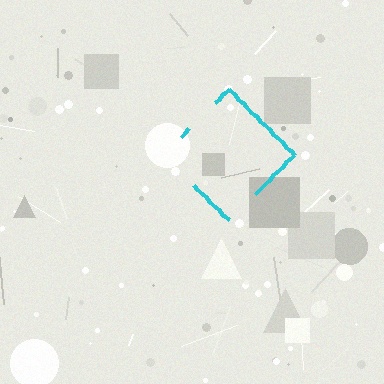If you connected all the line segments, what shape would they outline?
They would outline a diamond.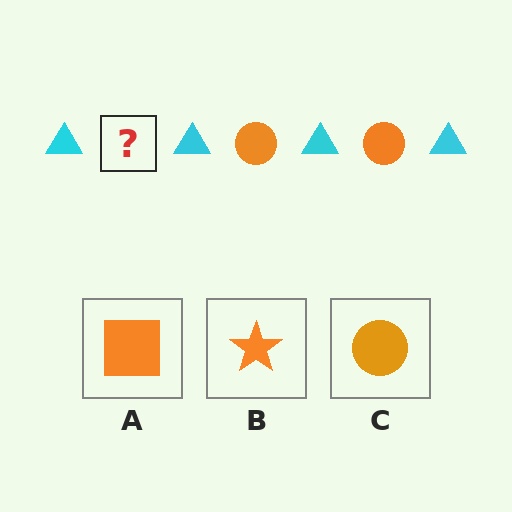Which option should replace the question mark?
Option C.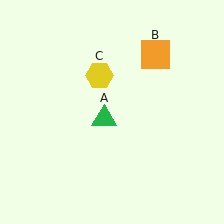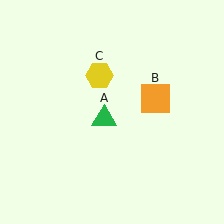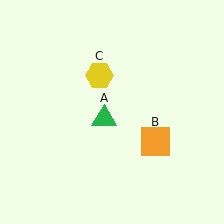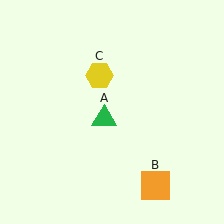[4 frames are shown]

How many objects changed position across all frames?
1 object changed position: orange square (object B).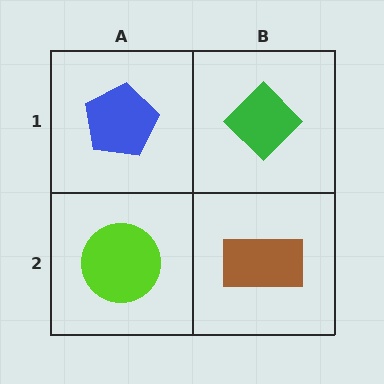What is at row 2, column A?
A lime circle.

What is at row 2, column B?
A brown rectangle.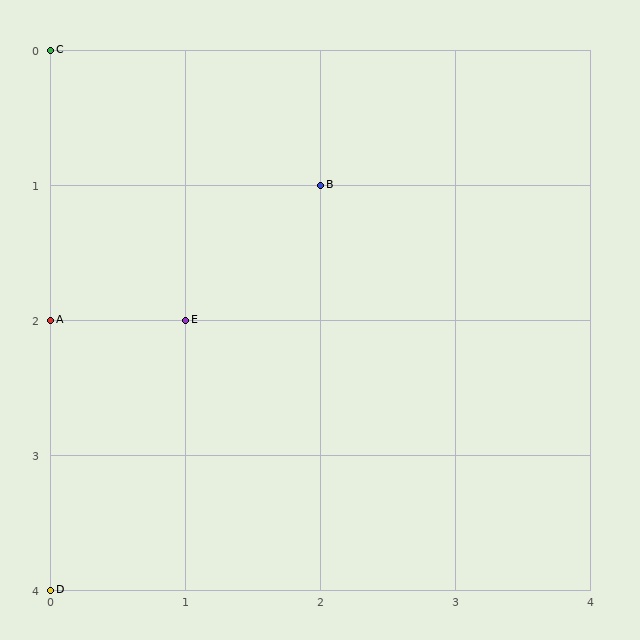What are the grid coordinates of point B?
Point B is at grid coordinates (2, 1).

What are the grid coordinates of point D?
Point D is at grid coordinates (0, 4).